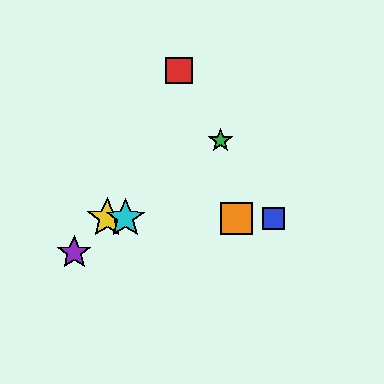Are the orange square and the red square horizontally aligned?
No, the orange square is at y≈218 and the red square is at y≈71.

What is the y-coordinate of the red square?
The red square is at y≈71.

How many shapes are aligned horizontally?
4 shapes (the blue square, the yellow star, the orange square, the cyan star) are aligned horizontally.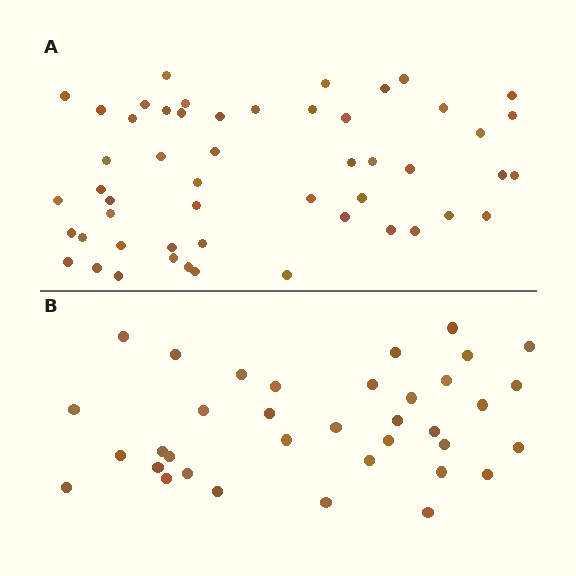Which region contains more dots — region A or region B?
Region A (the top region) has more dots.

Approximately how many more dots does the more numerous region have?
Region A has approximately 15 more dots than region B.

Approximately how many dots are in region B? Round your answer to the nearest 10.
About 40 dots. (The exact count is 36, which rounds to 40.)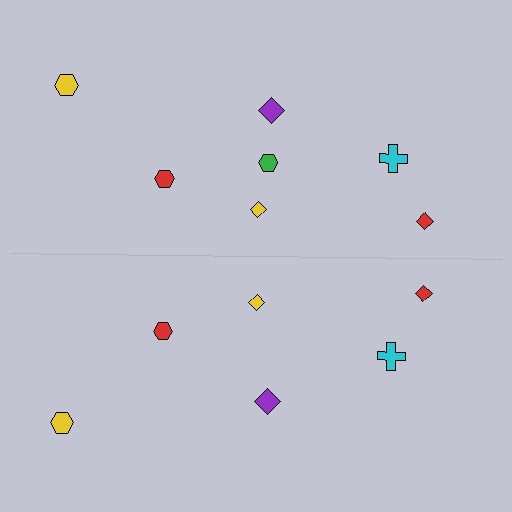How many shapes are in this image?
There are 13 shapes in this image.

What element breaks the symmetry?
A green hexagon is missing from the bottom side.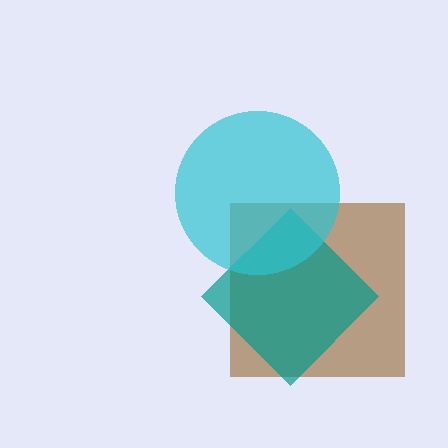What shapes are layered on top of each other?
The layered shapes are: a brown square, a teal diamond, a cyan circle.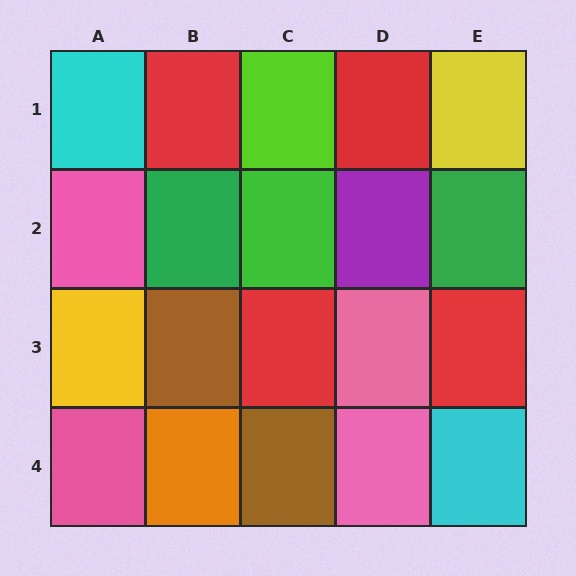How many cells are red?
4 cells are red.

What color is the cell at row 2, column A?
Pink.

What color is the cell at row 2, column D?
Purple.